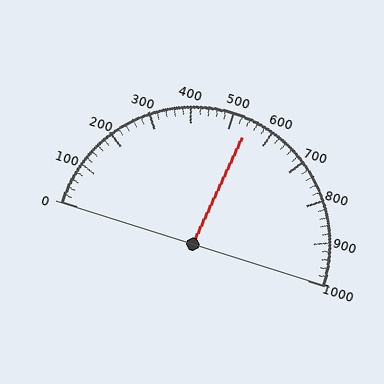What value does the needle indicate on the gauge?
The needle indicates approximately 540.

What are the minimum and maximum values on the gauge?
The gauge ranges from 0 to 1000.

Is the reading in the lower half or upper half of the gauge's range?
The reading is in the upper half of the range (0 to 1000).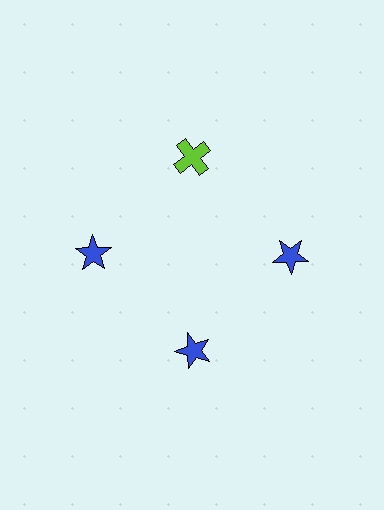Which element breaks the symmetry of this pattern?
The lime cross at roughly the 12 o'clock position breaks the symmetry. All other shapes are blue stars.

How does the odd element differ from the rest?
It differs in both color (lime instead of blue) and shape (cross instead of star).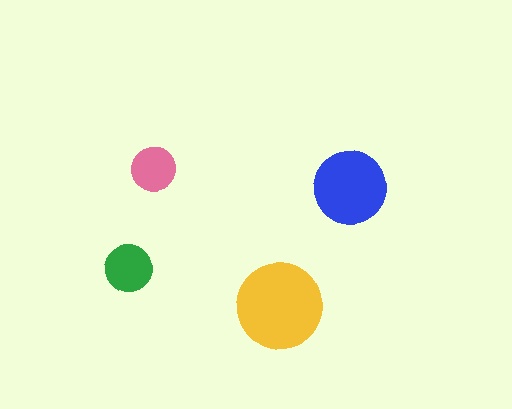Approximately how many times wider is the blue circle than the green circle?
About 1.5 times wider.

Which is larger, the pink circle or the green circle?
The green one.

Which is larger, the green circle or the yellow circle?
The yellow one.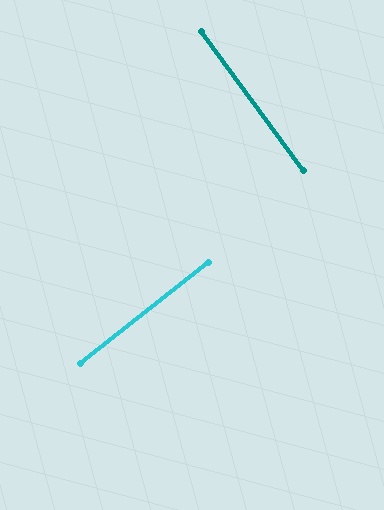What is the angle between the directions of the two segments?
Approximately 88 degrees.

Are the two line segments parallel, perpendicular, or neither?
Perpendicular — they meet at approximately 88°.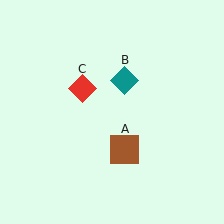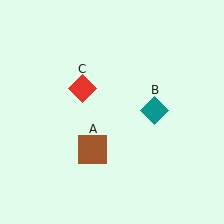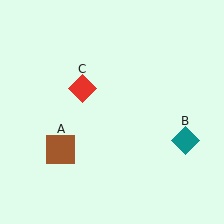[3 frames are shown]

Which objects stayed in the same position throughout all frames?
Red diamond (object C) remained stationary.